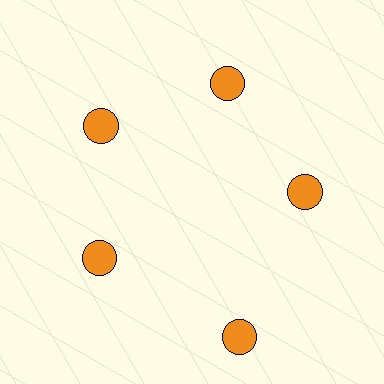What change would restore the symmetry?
The symmetry would be restored by moving it inward, back onto the ring so that all 5 circles sit at equal angles and equal distance from the center.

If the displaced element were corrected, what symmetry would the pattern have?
It would have 5-fold rotational symmetry — the pattern would map onto itself every 72 degrees.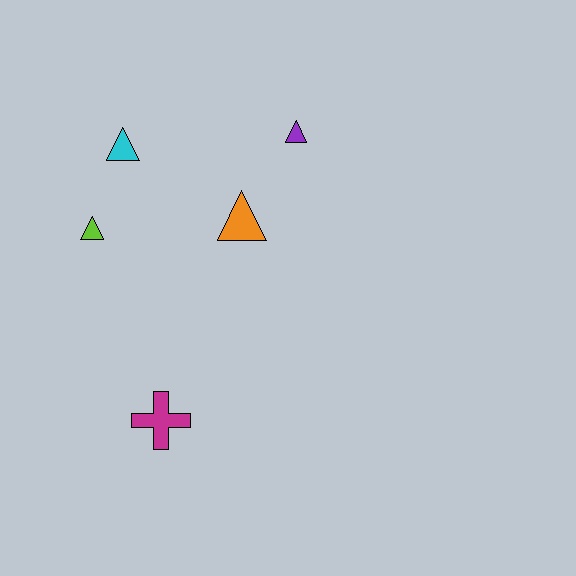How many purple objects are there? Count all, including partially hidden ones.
There is 1 purple object.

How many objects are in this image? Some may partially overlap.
There are 5 objects.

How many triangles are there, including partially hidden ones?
There are 4 triangles.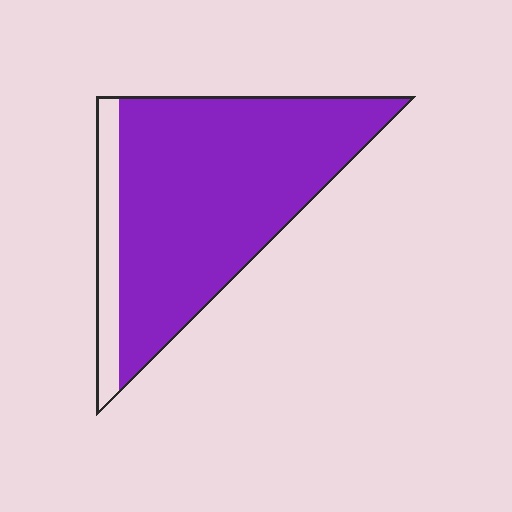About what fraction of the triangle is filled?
About seven eighths (7/8).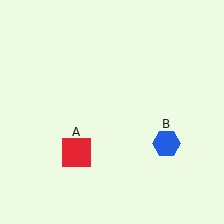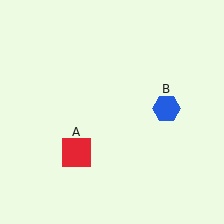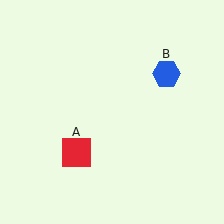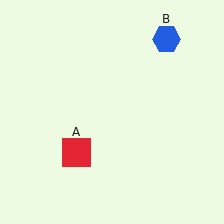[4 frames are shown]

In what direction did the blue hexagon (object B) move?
The blue hexagon (object B) moved up.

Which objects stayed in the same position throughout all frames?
Red square (object A) remained stationary.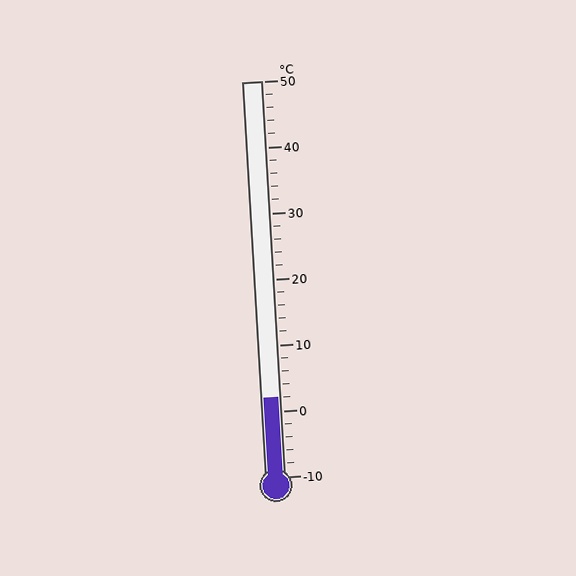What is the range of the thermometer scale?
The thermometer scale ranges from -10°C to 50°C.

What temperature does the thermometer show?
The thermometer shows approximately 2°C.